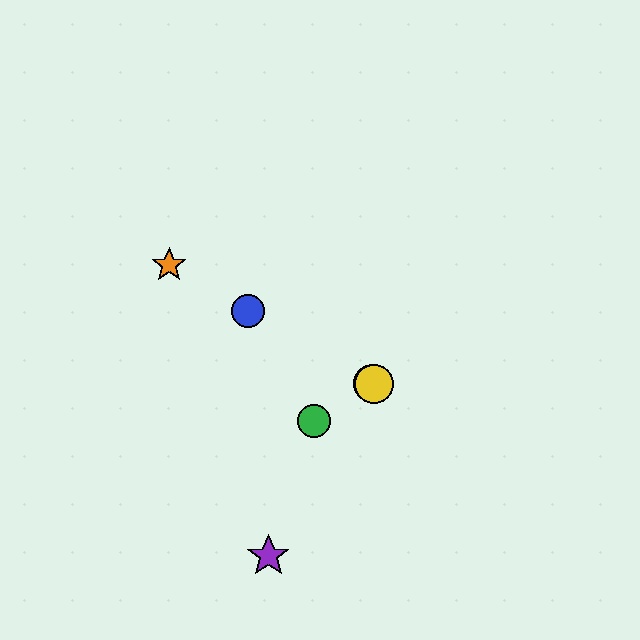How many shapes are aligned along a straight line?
4 shapes (the red circle, the blue circle, the yellow circle, the orange star) are aligned along a straight line.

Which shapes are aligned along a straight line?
The red circle, the blue circle, the yellow circle, the orange star are aligned along a straight line.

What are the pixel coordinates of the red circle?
The red circle is at (373, 384).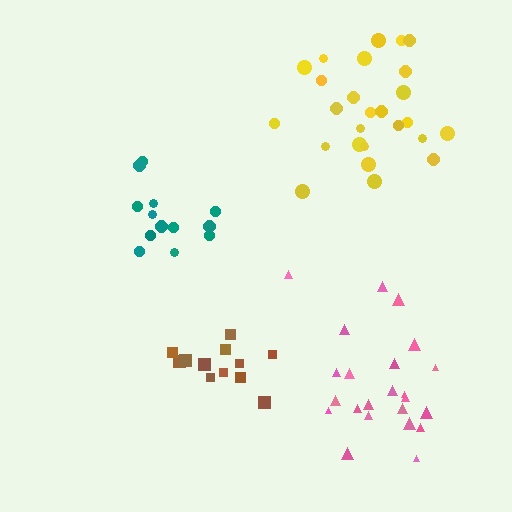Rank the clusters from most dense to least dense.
brown, pink, yellow, teal.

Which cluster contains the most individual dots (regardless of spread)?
Yellow (26).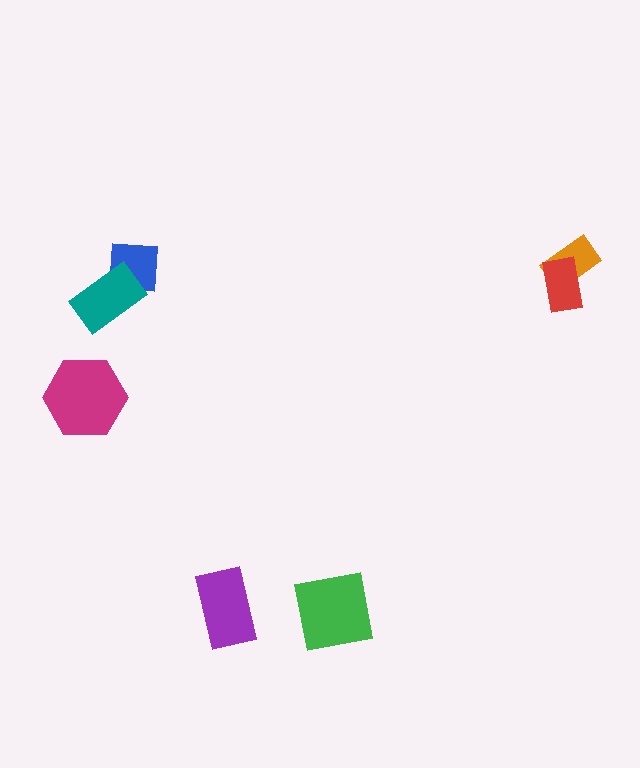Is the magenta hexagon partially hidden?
No, no other shape covers it.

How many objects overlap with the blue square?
1 object overlaps with the blue square.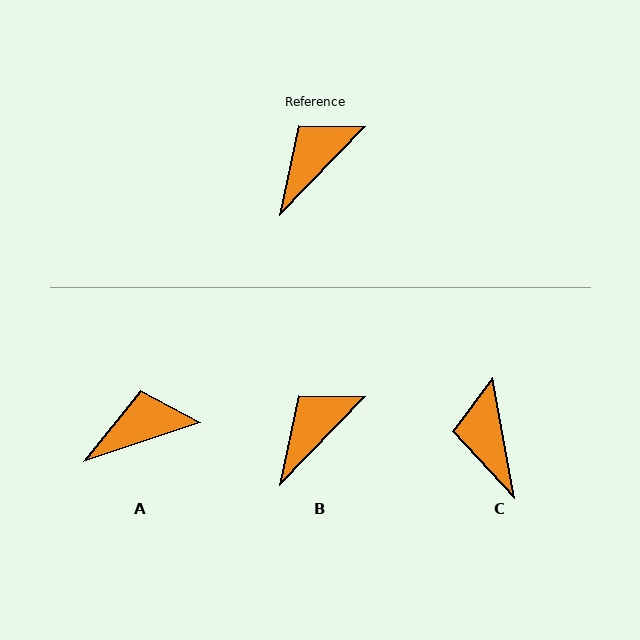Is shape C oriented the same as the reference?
No, it is off by about 55 degrees.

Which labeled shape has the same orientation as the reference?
B.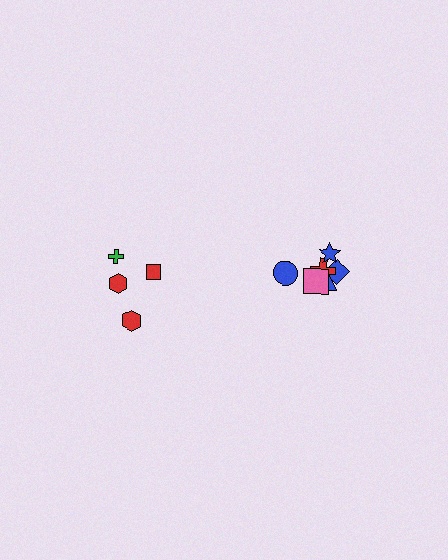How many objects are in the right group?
There are 8 objects.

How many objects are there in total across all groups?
There are 12 objects.